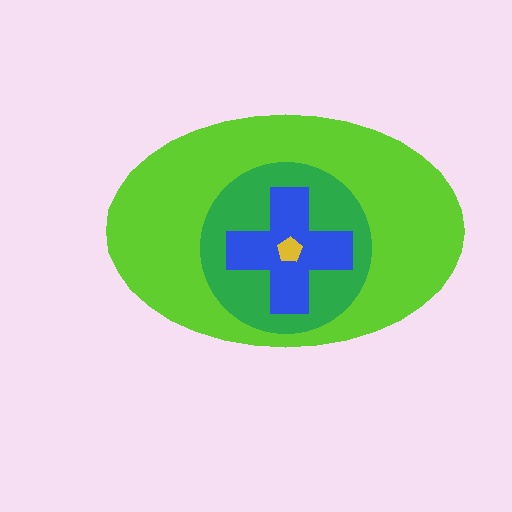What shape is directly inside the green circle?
The blue cross.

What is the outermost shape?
The lime ellipse.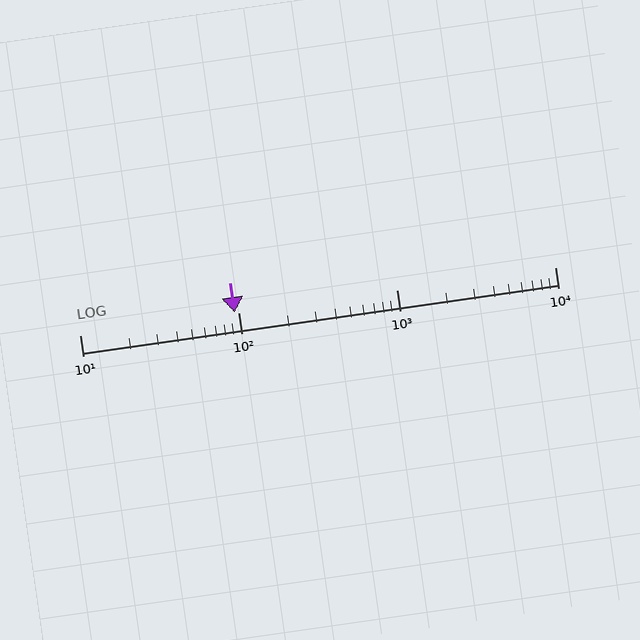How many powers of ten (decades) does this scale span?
The scale spans 3 decades, from 10 to 10000.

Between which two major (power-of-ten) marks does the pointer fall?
The pointer is between 10 and 100.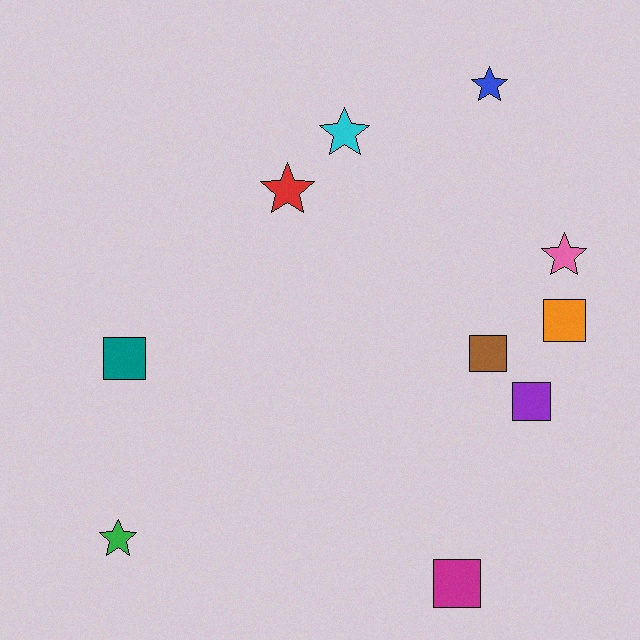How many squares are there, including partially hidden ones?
There are 5 squares.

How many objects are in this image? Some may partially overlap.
There are 10 objects.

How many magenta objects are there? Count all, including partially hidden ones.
There is 1 magenta object.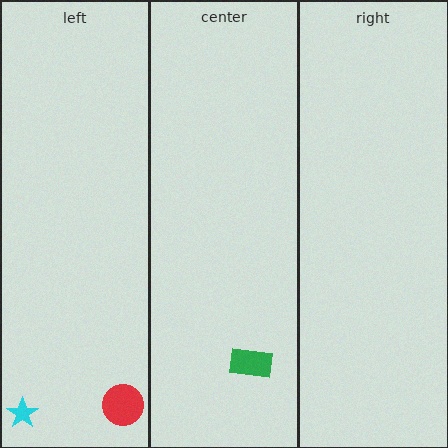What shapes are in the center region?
The green rectangle.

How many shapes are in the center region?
1.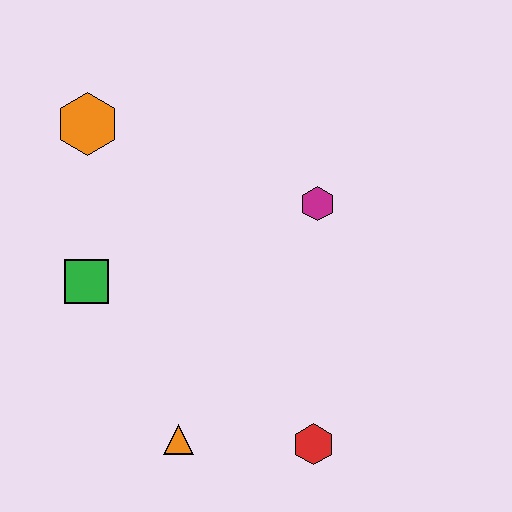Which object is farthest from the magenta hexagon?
The orange triangle is farthest from the magenta hexagon.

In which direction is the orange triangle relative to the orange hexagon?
The orange triangle is below the orange hexagon.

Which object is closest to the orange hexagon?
The green square is closest to the orange hexagon.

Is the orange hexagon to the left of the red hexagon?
Yes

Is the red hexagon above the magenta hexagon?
No